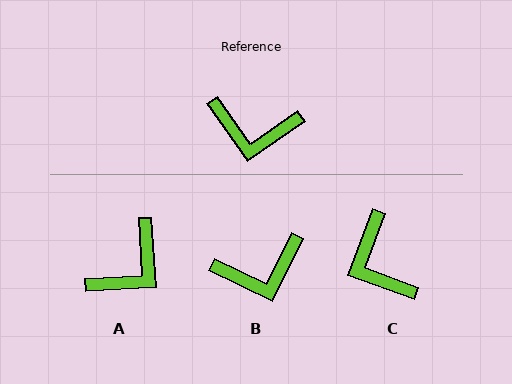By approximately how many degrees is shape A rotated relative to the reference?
Approximately 58 degrees counter-clockwise.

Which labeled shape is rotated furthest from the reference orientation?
A, about 58 degrees away.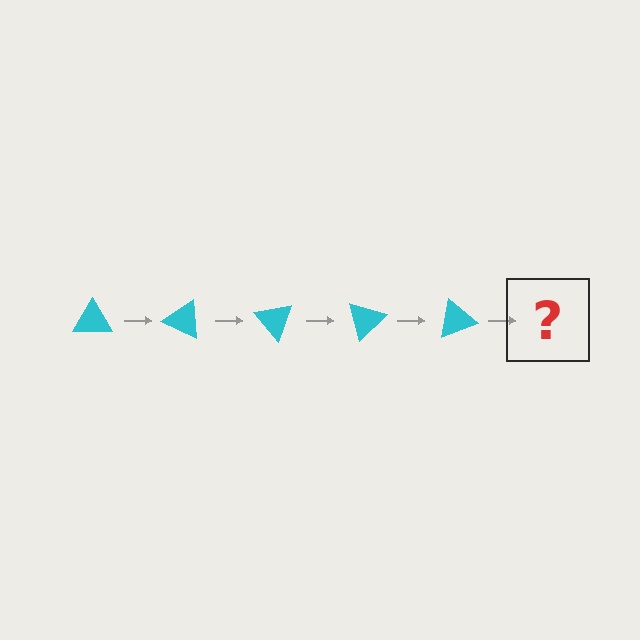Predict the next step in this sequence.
The next step is a cyan triangle rotated 125 degrees.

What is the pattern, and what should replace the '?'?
The pattern is that the triangle rotates 25 degrees each step. The '?' should be a cyan triangle rotated 125 degrees.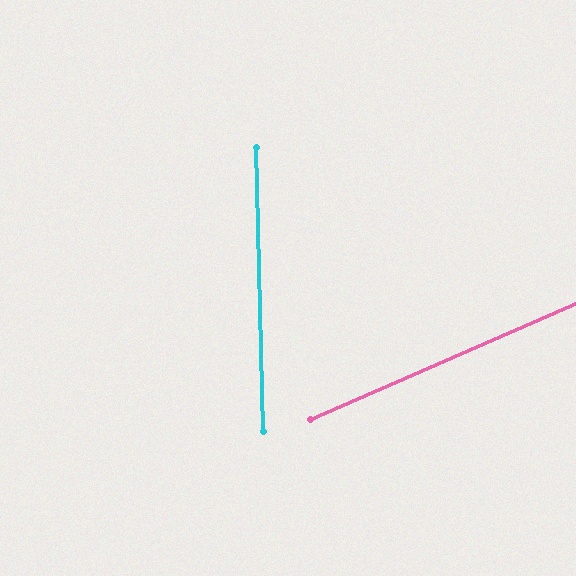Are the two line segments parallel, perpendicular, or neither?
Neither parallel nor perpendicular — they differ by about 68°.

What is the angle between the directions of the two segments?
Approximately 68 degrees.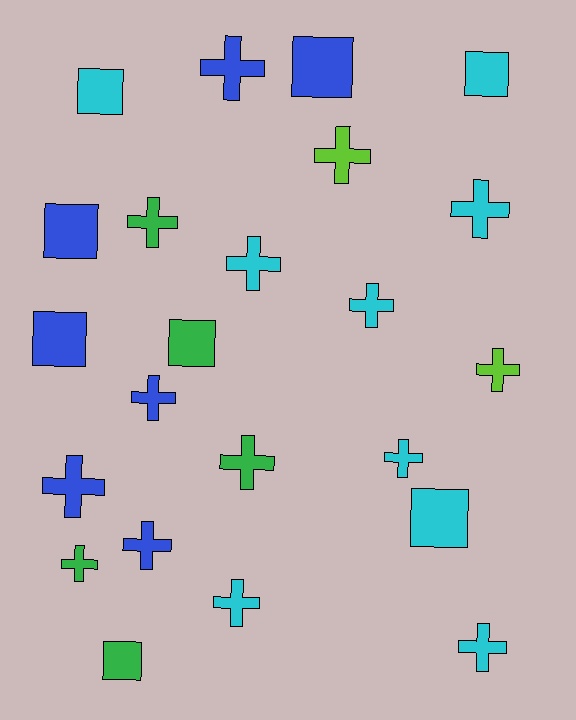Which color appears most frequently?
Cyan, with 9 objects.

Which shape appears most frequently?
Cross, with 15 objects.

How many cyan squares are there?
There are 3 cyan squares.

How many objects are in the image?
There are 23 objects.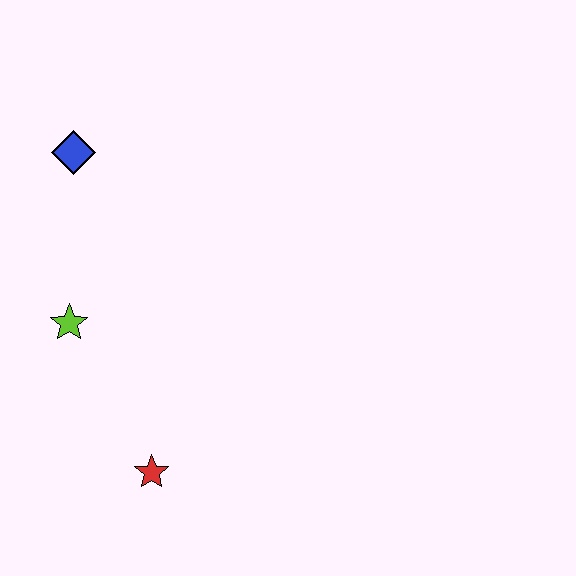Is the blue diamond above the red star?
Yes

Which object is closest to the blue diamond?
The lime star is closest to the blue diamond.